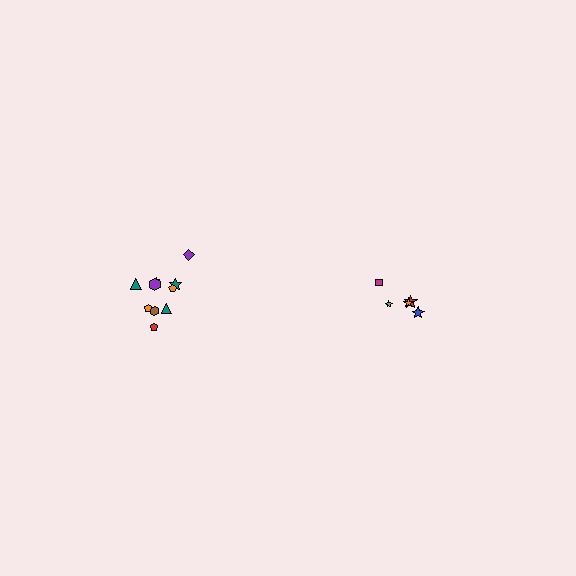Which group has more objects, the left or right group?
The left group.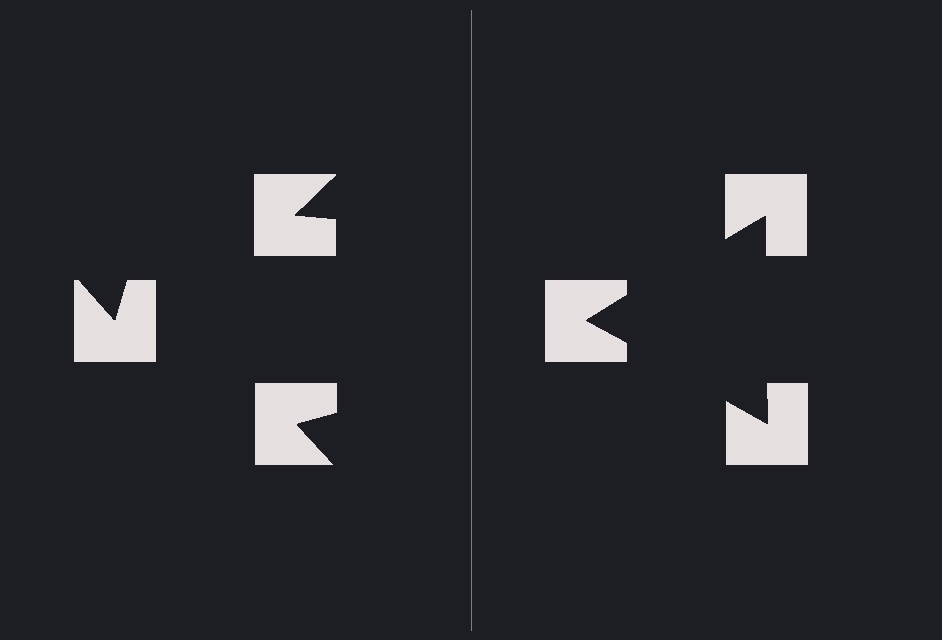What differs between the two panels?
The notched squares are positioned identically on both sides; only the wedge orientations differ. On the right they align to a triangle; on the left they are misaligned.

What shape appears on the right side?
An illusory triangle.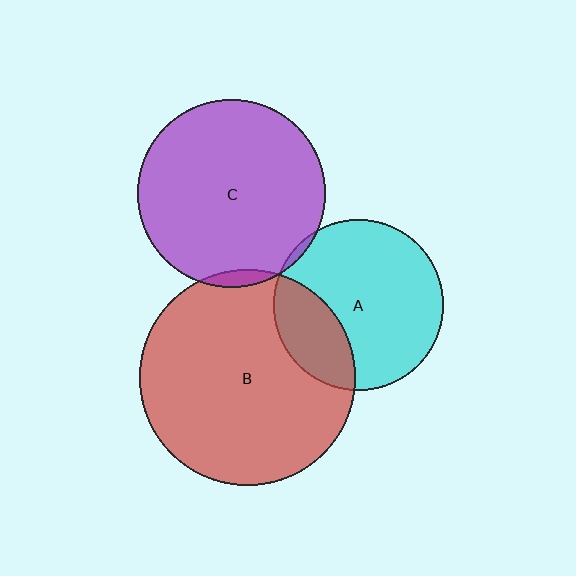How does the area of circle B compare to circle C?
Approximately 1.3 times.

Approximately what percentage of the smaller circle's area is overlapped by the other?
Approximately 5%.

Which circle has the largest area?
Circle B (red).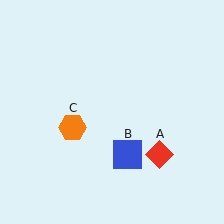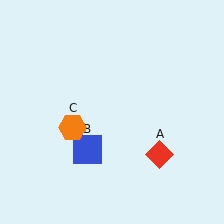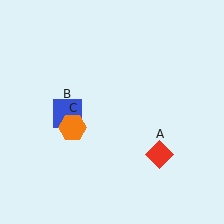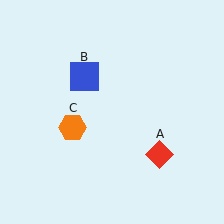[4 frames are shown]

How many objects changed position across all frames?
1 object changed position: blue square (object B).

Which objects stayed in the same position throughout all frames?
Red diamond (object A) and orange hexagon (object C) remained stationary.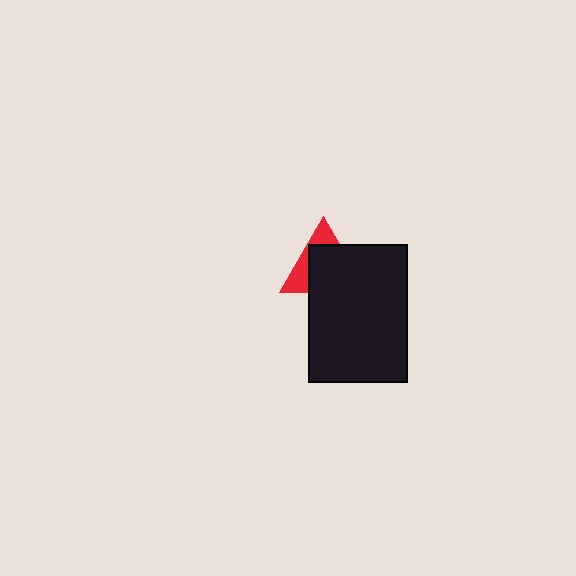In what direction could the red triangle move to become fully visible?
The red triangle could move toward the upper-left. That would shift it out from behind the black rectangle entirely.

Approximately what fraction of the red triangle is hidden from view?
Roughly 66% of the red triangle is hidden behind the black rectangle.